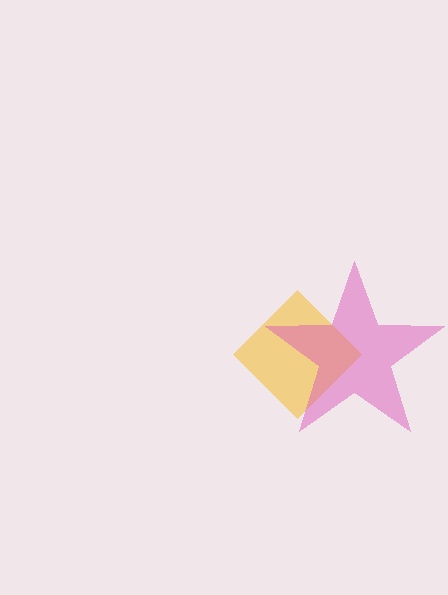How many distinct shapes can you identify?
There are 2 distinct shapes: a yellow diamond, a pink star.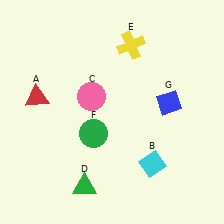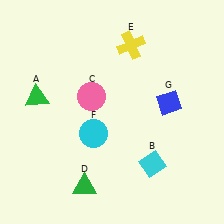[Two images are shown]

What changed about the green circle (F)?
In Image 1, F is green. In Image 2, it changed to cyan.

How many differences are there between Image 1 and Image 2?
There are 2 differences between the two images.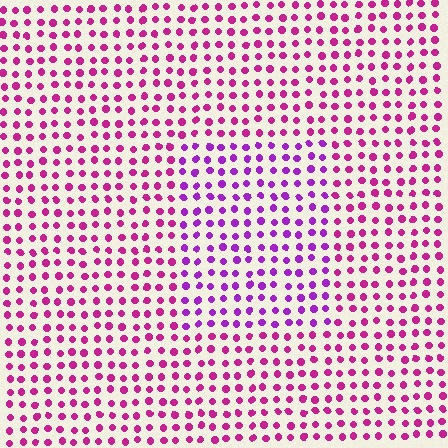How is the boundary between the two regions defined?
The boundary is defined purely by a slight shift in hue (about 32 degrees). Spacing, size, and orientation are identical on both sides.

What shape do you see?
I see a rectangle.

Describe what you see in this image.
The image is filled with small magenta elements in a uniform arrangement. A rectangle-shaped region is visible where the elements are tinted to a slightly different hue, forming a subtle color boundary.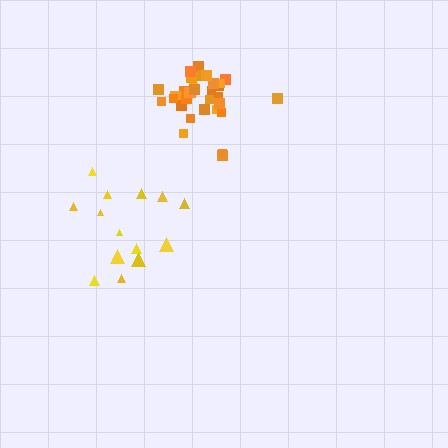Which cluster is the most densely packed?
Orange.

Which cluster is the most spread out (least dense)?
Yellow.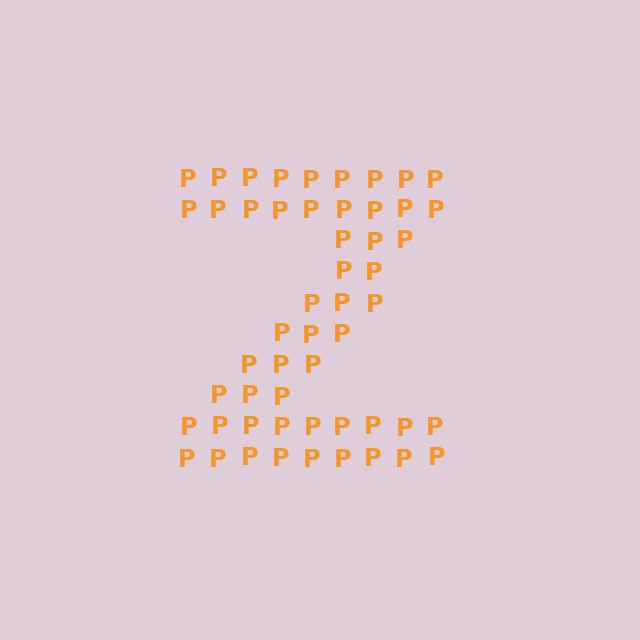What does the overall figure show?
The overall figure shows the letter Z.